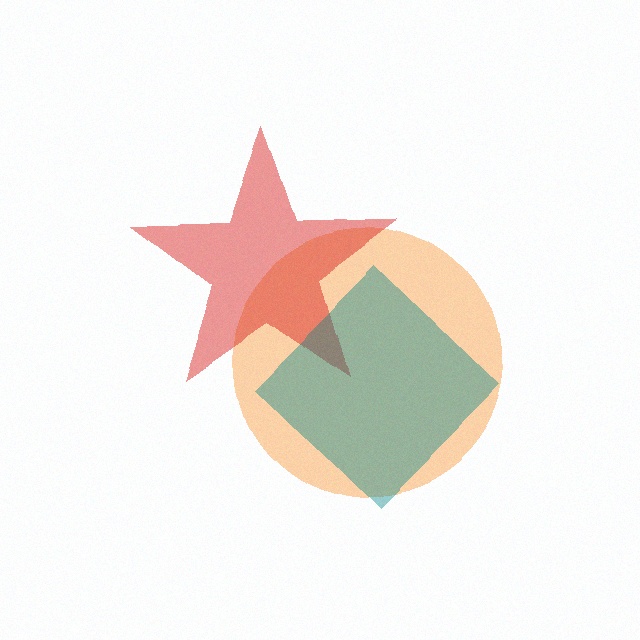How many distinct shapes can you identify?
There are 3 distinct shapes: an orange circle, a red star, a teal diamond.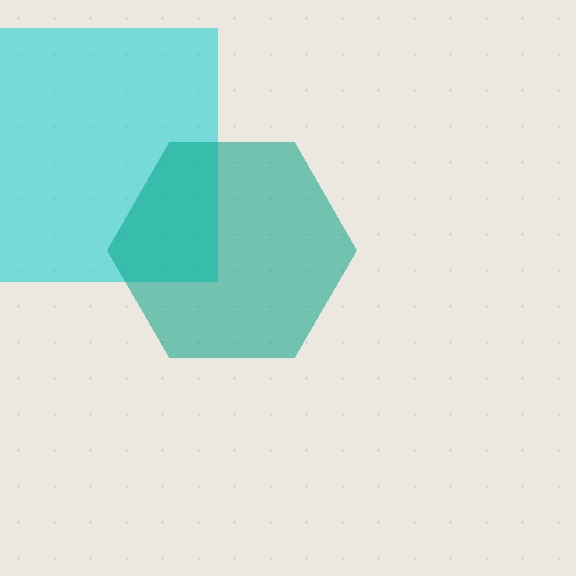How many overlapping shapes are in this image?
There are 2 overlapping shapes in the image.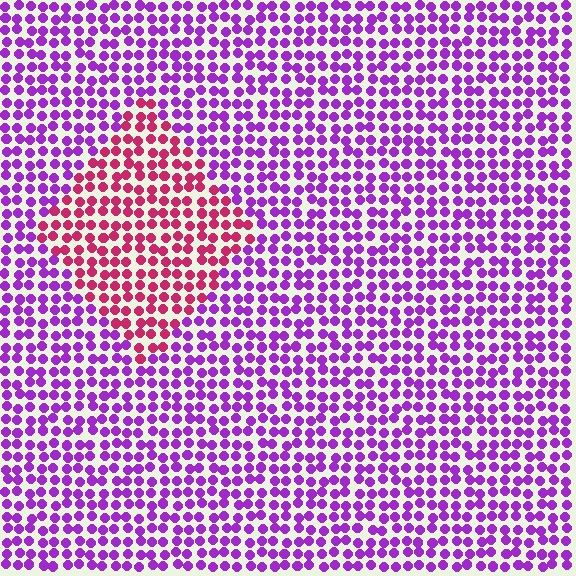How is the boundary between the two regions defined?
The boundary is defined purely by a slight shift in hue (about 51 degrees). Spacing, size, and orientation are identical on both sides.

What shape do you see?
I see a diamond.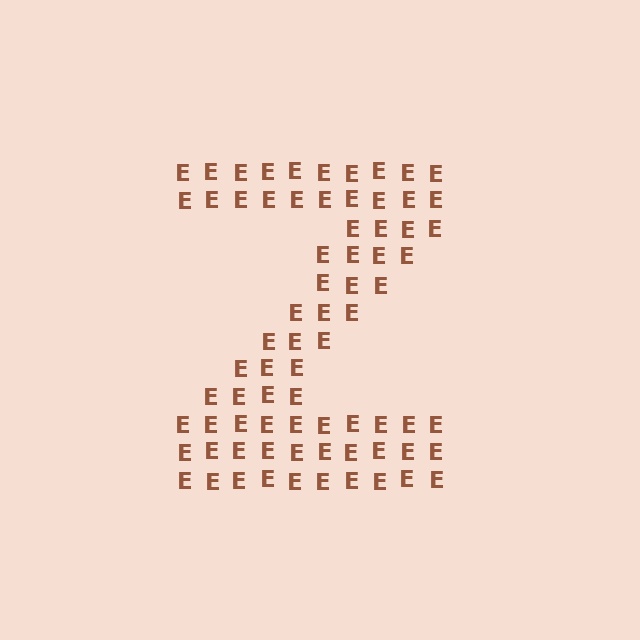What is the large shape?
The large shape is the letter Z.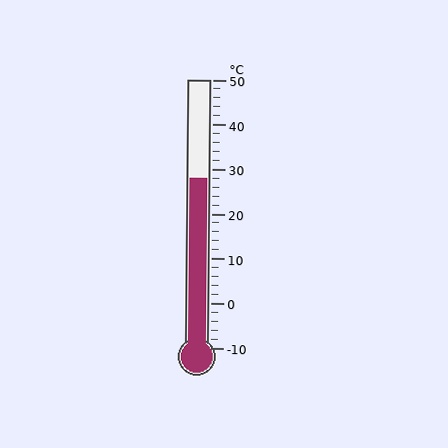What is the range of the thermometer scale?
The thermometer scale ranges from -10°C to 50°C.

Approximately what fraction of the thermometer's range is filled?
The thermometer is filled to approximately 65% of its range.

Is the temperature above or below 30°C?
The temperature is below 30°C.